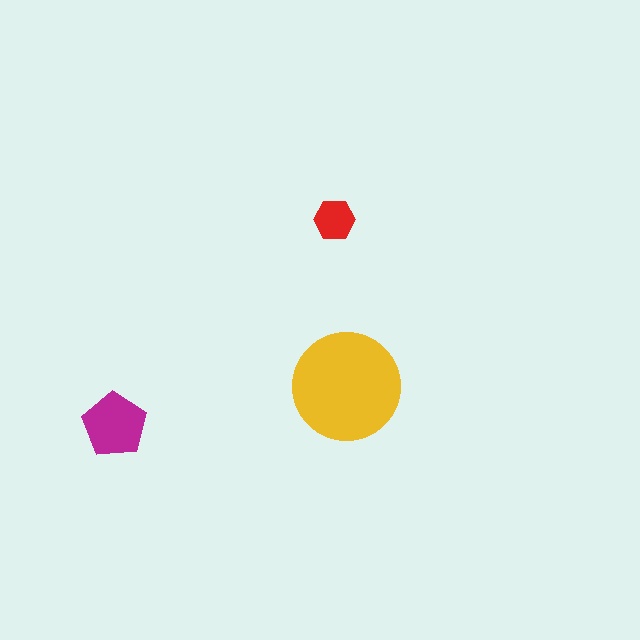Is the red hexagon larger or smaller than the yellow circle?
Smaller.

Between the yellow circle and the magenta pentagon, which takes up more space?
The yellow circle.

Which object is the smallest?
The red hexagon.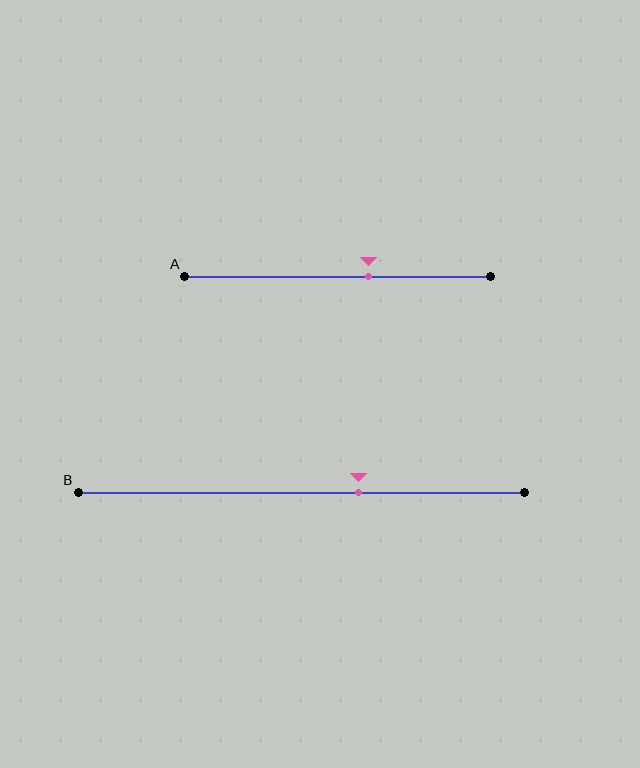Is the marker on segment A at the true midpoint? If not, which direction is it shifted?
No, the marker on segment A is shifted to the right by about 10% of the segment length.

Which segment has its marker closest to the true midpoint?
Segment A has its marker closest to the true midpoint.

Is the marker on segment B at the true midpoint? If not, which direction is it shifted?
No, the marker on segment B is shifted to the right by about 13% of the segment length.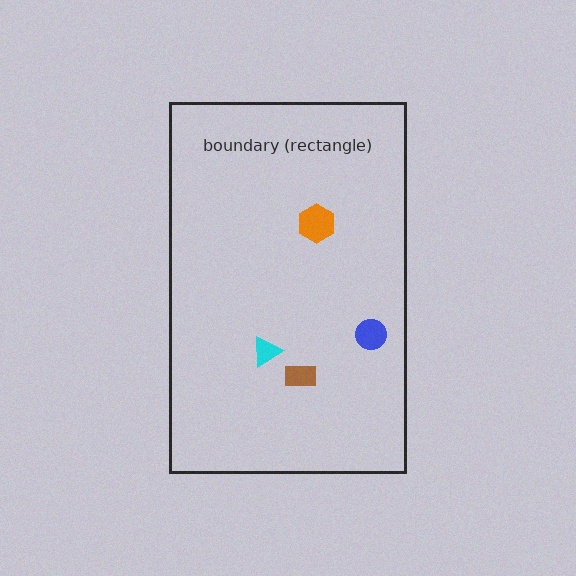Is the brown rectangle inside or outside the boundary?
Inside.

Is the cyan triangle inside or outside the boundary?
Inside.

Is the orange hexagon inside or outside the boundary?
Inside.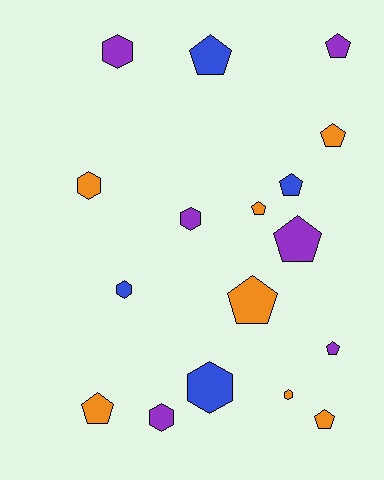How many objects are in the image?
There are 17 objects.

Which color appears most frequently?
Orange, with 7 objects.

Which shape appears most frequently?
Pentagon, with 10 objects.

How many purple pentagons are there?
There are 3 purple pentagons.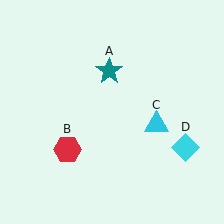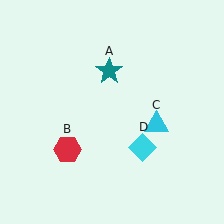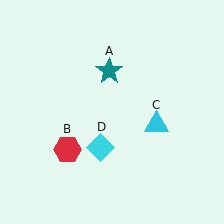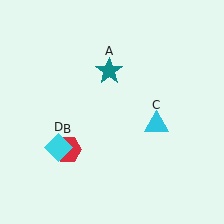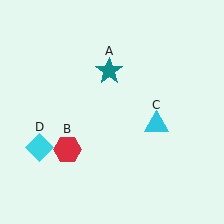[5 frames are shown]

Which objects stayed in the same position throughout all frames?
Teal star (object A) and red hexagon (object B) and cyan triangle (object C) remained stationary.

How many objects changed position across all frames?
1 object changed position: cyan diamond (object D).